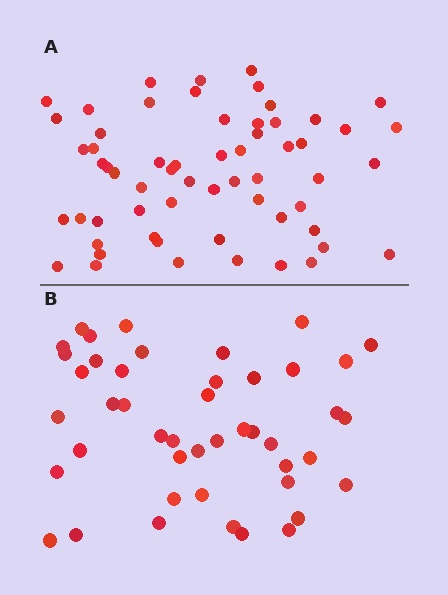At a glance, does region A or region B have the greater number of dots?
Region A (the top region) has more dots.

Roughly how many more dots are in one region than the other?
Region A has approximately 15 more dots than region B.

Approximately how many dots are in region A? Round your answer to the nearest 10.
About 60 dots.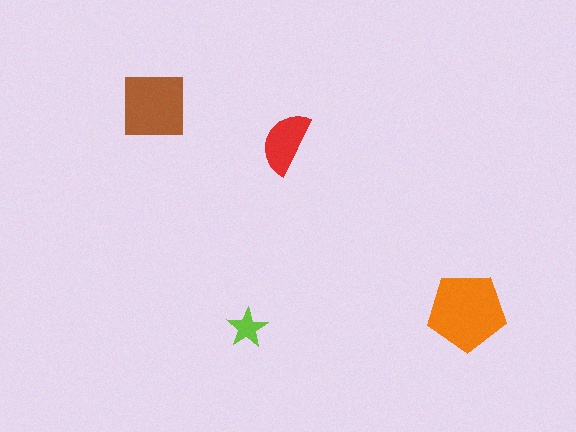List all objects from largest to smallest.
The orange pentagon, the brown square, the red semicircle, the lime star.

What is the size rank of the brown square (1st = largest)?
2nd.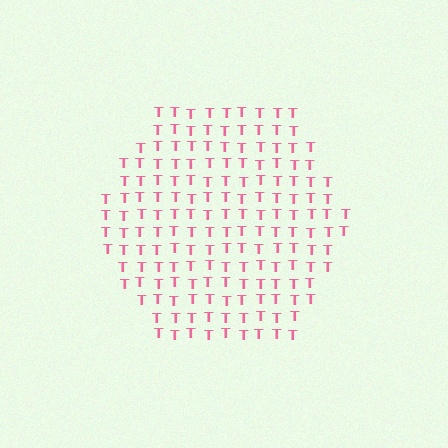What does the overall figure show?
The overall figure shows a hexagon.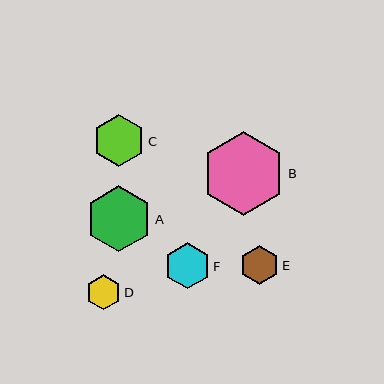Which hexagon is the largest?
Hexagon B is the largest with a size of approximately 83 pixels.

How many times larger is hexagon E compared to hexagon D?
Hexagon E is approximately 1.1 times the size of hexagon D.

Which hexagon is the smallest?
Hexagon D is the smallest with a size of approximately 35 pixels.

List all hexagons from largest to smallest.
From largest to smallest: B, A, C, F, E, D.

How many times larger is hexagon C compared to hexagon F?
Hexagon C is approximately 1.1 times the size of hexagon F.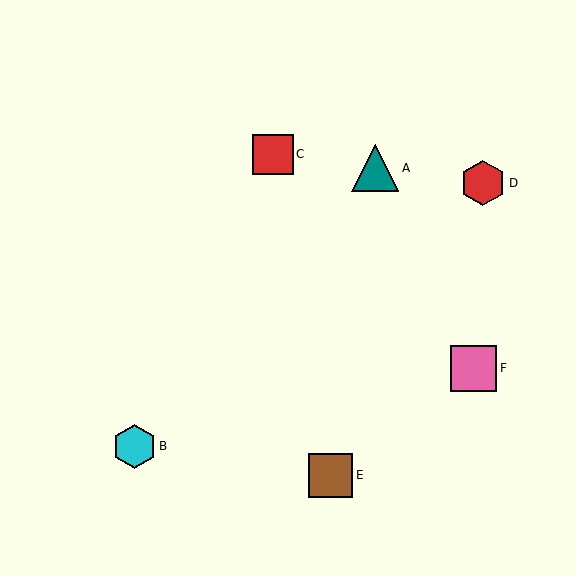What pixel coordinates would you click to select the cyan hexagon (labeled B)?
Click at (135, 446) to select the cyan hexagon B.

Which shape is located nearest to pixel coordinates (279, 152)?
The red square (labeled C) at (273, 154) is nearest to that location.